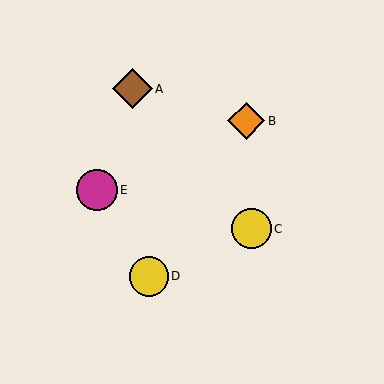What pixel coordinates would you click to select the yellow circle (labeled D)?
Click at (149, 276) to select the yellow circle D.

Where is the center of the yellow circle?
The center of the yellow circle is at (149, 276).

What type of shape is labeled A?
Shape A is a brown diamond.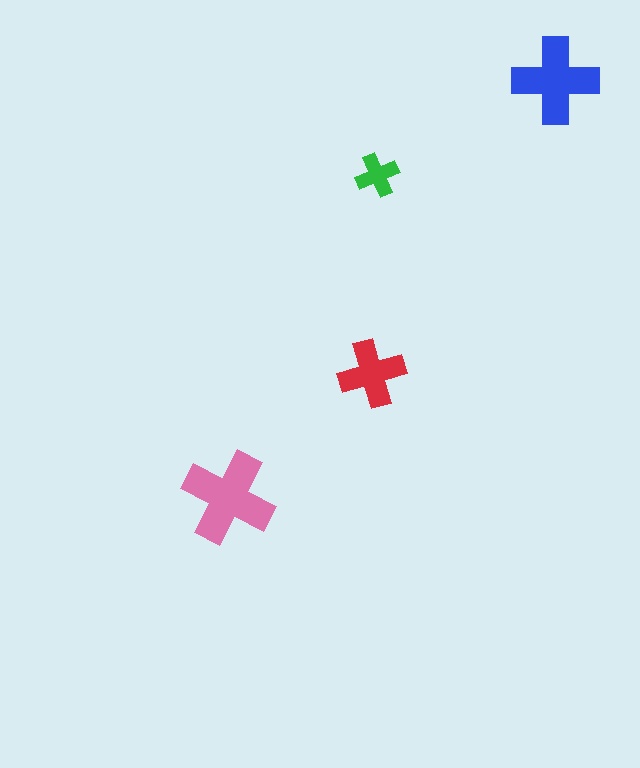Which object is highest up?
The blue cross is topmost.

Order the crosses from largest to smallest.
the pink one, the blue one, the red one, the green one.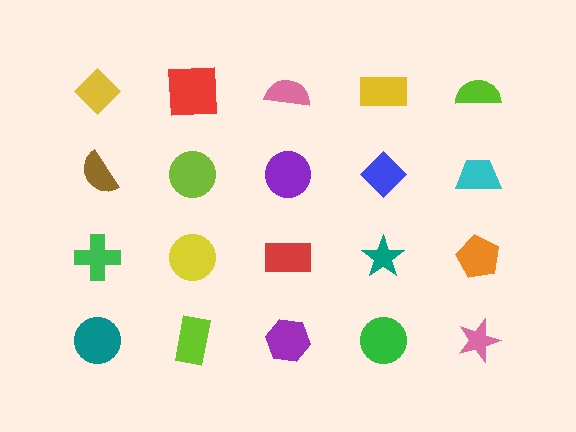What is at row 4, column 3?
A purple hexagon.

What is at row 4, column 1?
A teal circle.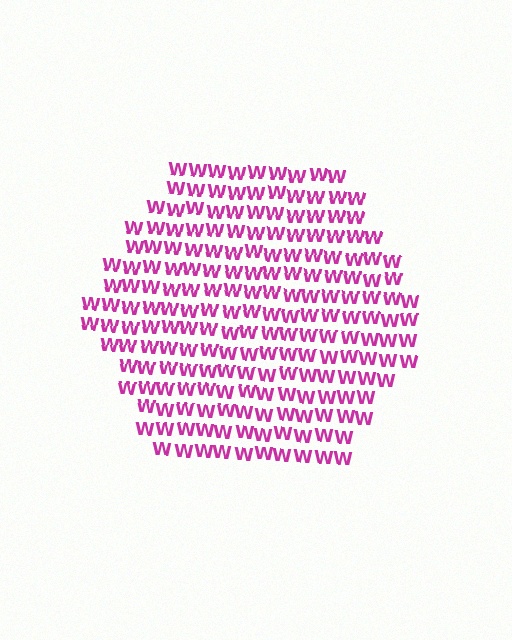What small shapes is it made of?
It is made of small letter W's.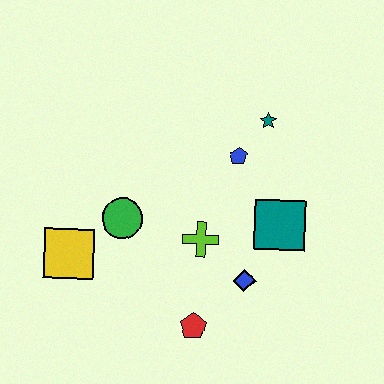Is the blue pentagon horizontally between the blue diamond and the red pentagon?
Yes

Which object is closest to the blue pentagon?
The teal star is closest to the blue pentagon.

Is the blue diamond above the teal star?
No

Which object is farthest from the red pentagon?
The teal star is farthest from the red pentagon.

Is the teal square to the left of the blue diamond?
No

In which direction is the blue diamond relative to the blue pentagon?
The blue diamond is below the blue pentagon.